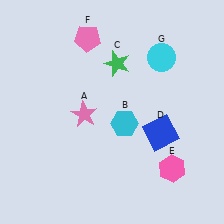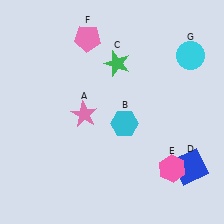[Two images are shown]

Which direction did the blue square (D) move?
The blue square (D) moved down.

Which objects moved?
The objects that moved are: the blue square (D), the cyan circle (G).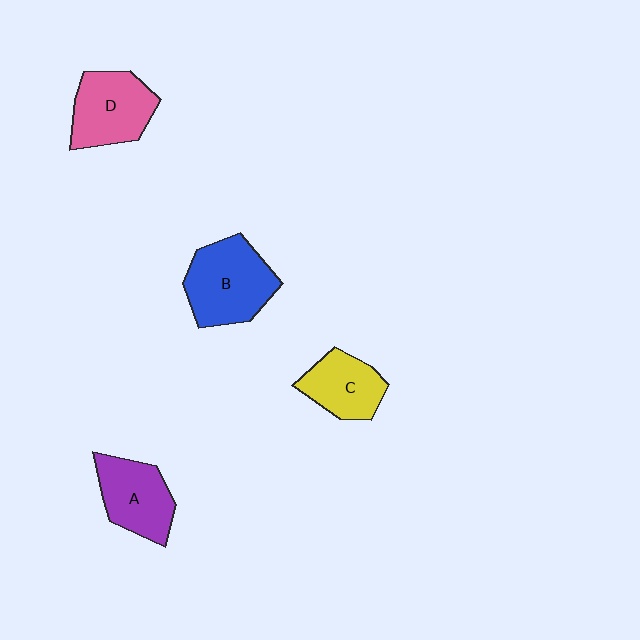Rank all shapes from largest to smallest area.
From largest to smallest: B (blue), D (pink), A (purple), C (yellow).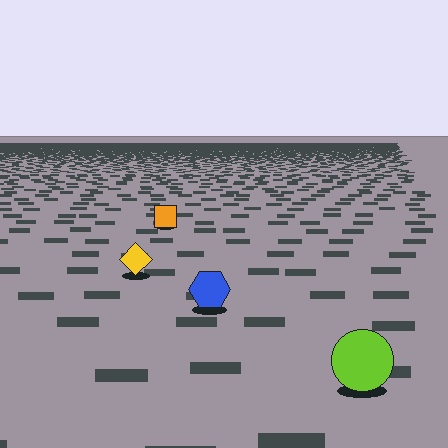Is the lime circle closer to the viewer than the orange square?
Yes. The lime circle is closer — you can tell from the texture gradient: the ground texture is coarser near it.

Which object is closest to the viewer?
The lime circle is closest. The texture marks near it are larger and more spread out.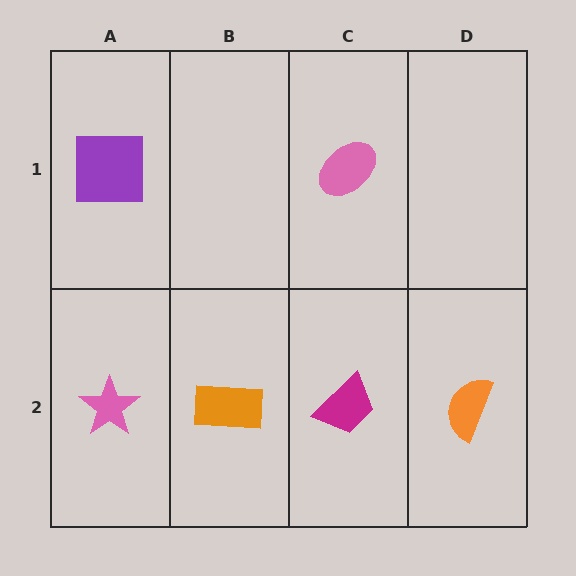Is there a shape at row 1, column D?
No, that cell is empty.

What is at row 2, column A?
A pink star.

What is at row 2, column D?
An orange semicircle.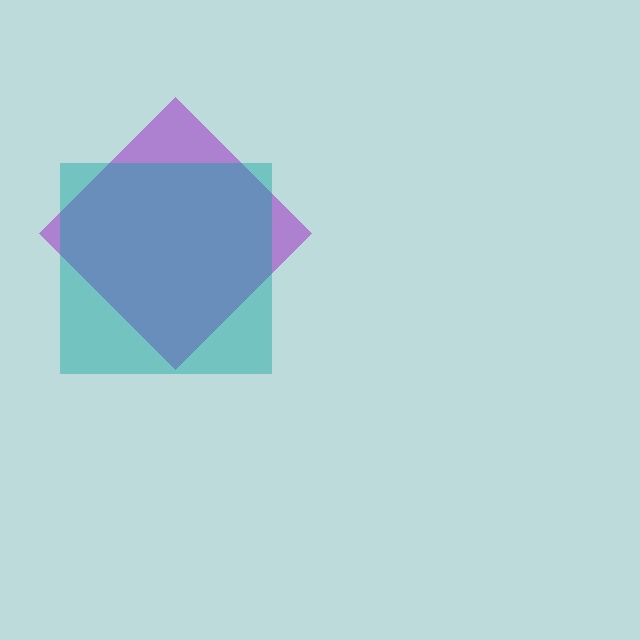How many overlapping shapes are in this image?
There are 2 overlapping shapes in the image.